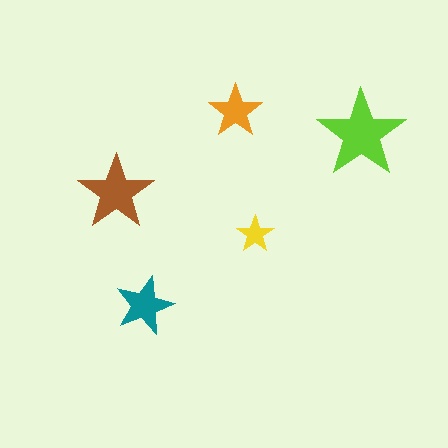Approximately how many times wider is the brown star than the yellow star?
About 2 times wider.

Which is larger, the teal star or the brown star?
The brown one.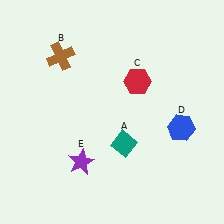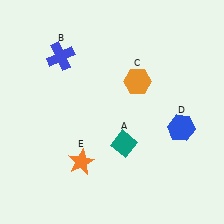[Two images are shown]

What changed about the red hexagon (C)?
In Image 1, C is red. In Image 2, it changed to orange.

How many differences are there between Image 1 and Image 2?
There are 3 differences between the two images.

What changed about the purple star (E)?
In Image 1, E is purple. In Image 2, it changed to orange.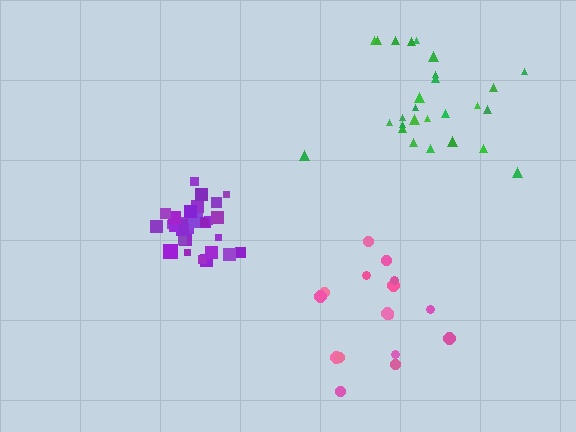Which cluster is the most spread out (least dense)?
Green.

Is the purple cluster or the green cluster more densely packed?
Purple.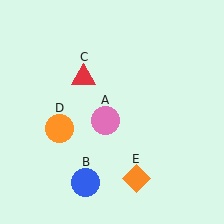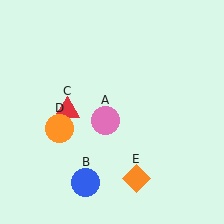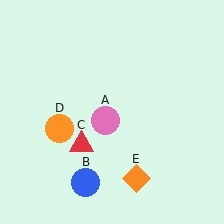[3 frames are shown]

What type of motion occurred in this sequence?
The red triangle (object C) rotated counterclockwise around the center of the scene.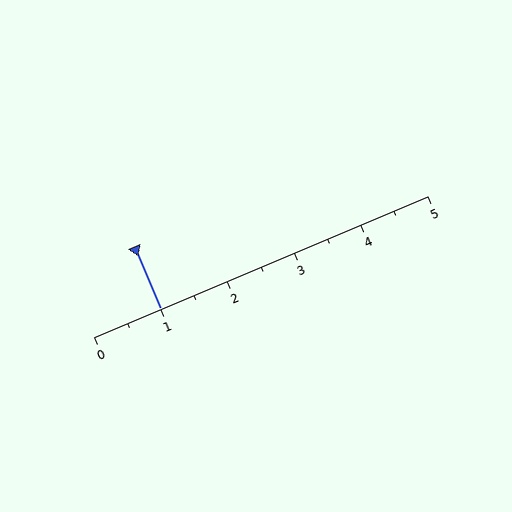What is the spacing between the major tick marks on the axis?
The major ticks are spaced 1 apart.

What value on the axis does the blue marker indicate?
The marker indicates approximately 1.